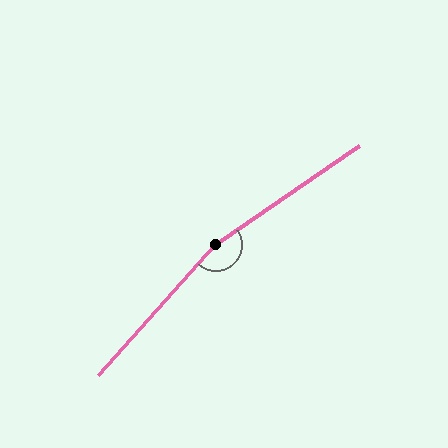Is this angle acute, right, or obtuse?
It is obtuse.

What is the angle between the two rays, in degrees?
Approximately 166 degrees.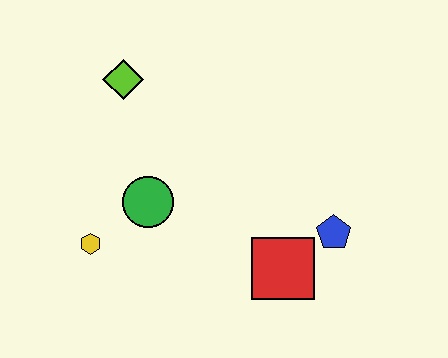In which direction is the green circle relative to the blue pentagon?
The green circle is to the left of the blue pentagon.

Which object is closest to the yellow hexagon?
The green circle is closest to the yellow hexagon.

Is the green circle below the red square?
No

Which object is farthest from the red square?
The lime diamond is farthest from the red square.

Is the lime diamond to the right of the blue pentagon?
No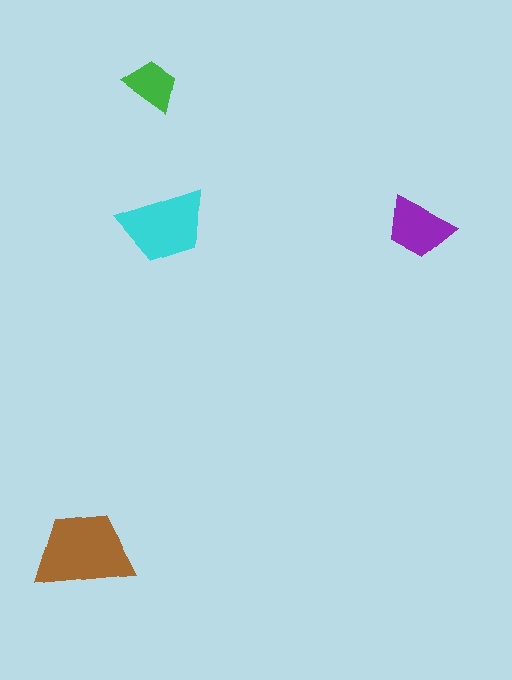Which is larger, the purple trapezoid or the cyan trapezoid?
The cyan one.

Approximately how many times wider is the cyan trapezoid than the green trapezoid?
About 1.5 times wider.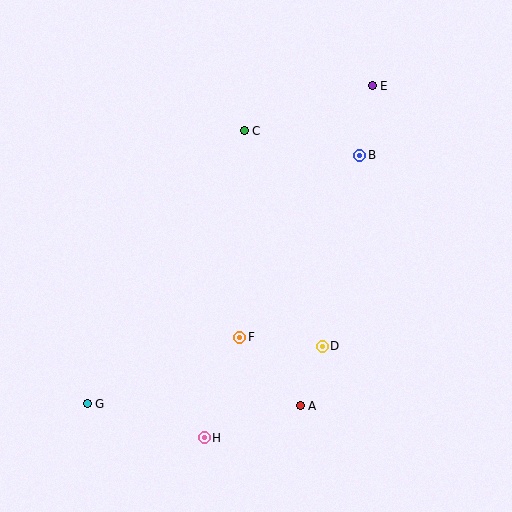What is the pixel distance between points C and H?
The distance between C and H is 309 pixels.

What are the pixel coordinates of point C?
Point C is at (244, 131).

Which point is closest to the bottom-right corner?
Point A is closest to the bottom-right corner.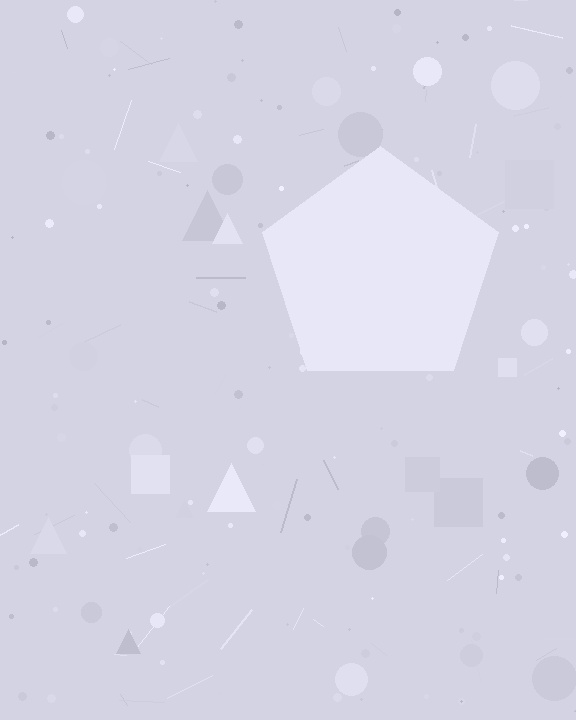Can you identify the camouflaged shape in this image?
The camouflaged shape is a pentagon.